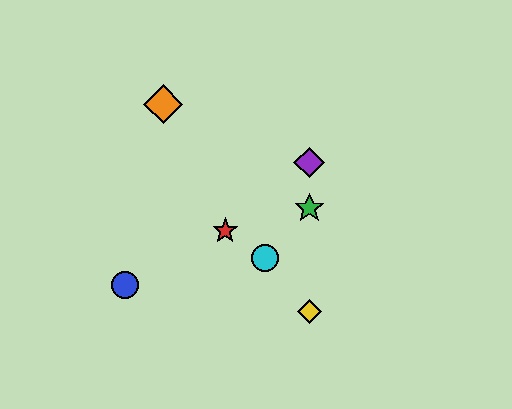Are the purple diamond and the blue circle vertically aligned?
No, the purple diamond is at x≈309 and the blue circle is at x≈125.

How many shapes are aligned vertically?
3 shapes (the green star, the yellow diamond, the purple diamond) are aligned vertically.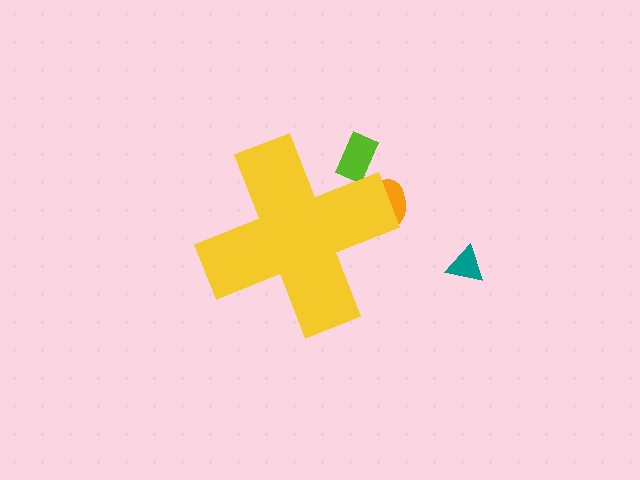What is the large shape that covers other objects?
A yellow cross.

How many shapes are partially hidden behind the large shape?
2 shapes are partially hidden.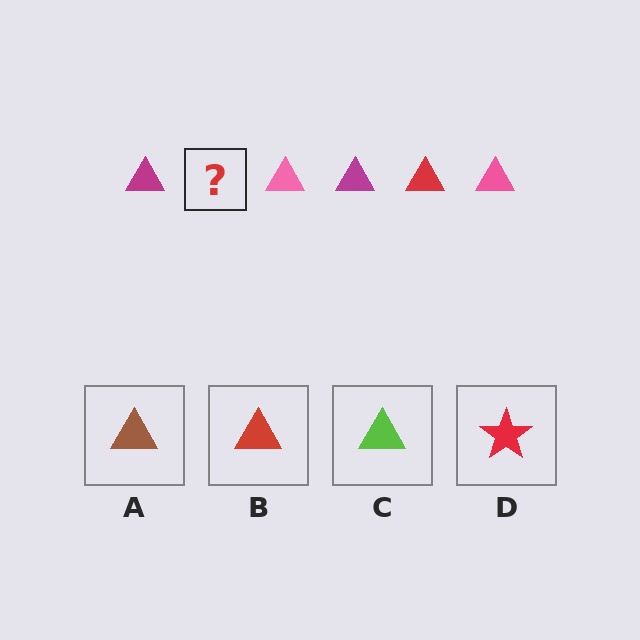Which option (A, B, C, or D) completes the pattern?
B.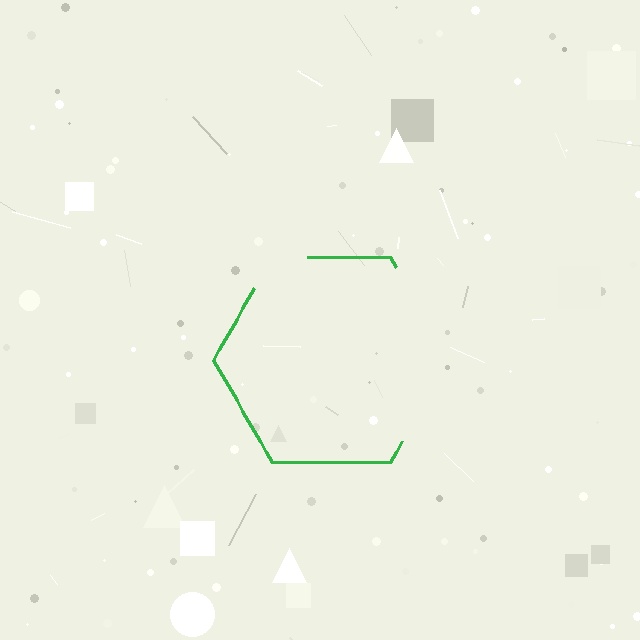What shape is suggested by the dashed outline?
The dashed outline suggests a hexagon.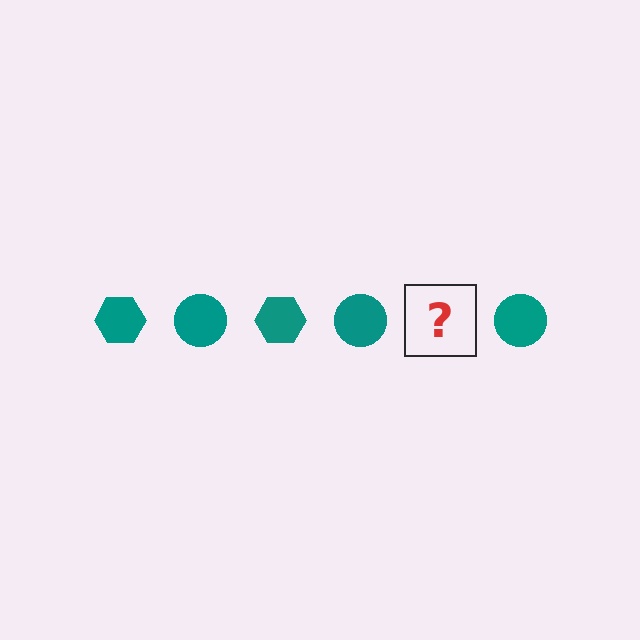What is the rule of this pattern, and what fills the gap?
The rule is that the pattern cycles through hexagon, circle shapes in teal. The gap should be filled with a teal hexagon.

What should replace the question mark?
The question mark should be replaced with a teal hexagon.